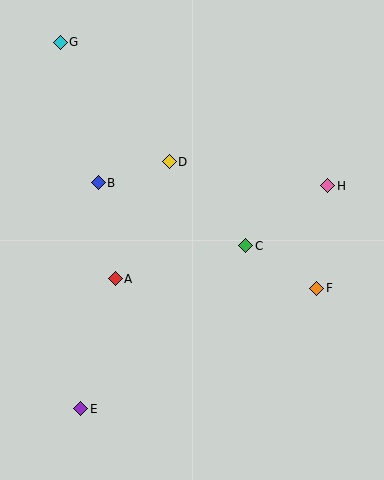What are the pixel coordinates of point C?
Point C is at (246, 246).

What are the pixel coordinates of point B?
Point B is at (98, 183).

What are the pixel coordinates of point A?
Point A is at (115, 279).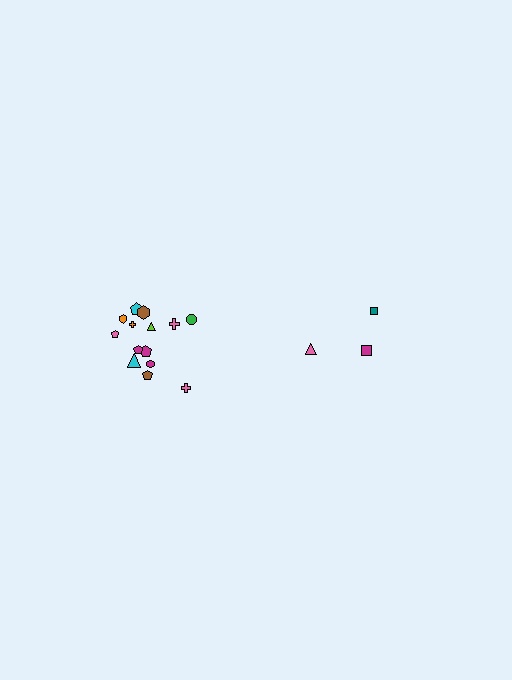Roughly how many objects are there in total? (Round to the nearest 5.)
Roughly 20 objects in total.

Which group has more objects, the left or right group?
The left group.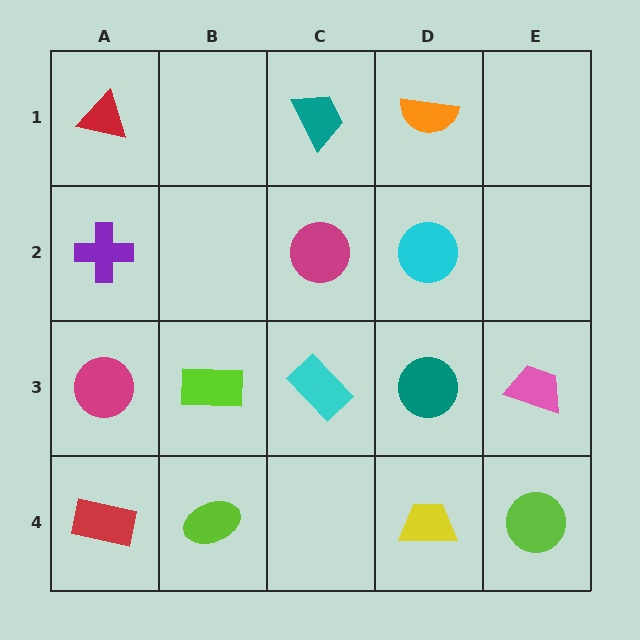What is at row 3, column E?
A pink trapezoid.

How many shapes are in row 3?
5 shapes.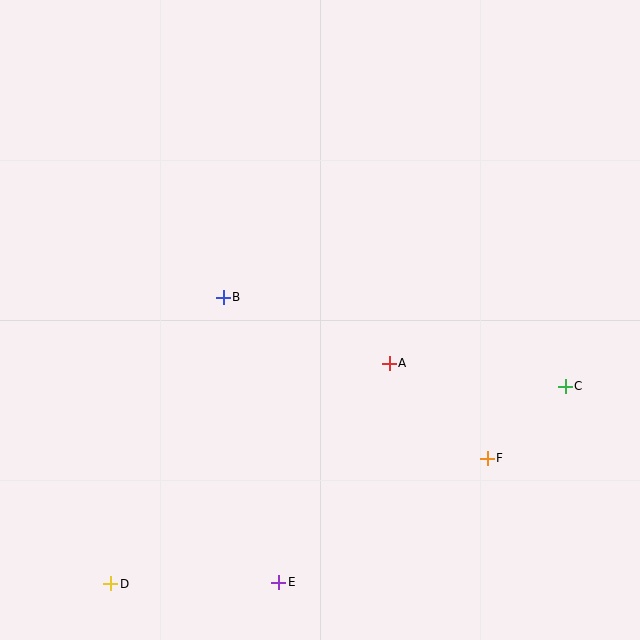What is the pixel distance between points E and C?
The distance between E and C is 347 pixels.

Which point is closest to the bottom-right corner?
Point F is closest to the bottom-right corner.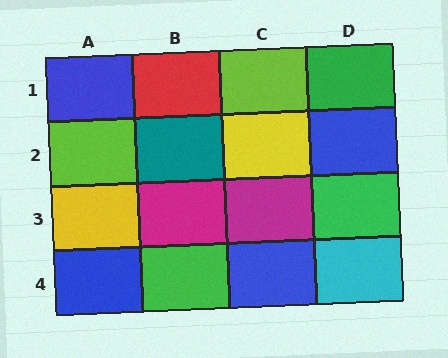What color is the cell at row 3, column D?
Green.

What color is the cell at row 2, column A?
Lime.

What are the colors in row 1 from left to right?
Blue, red, lime, green.